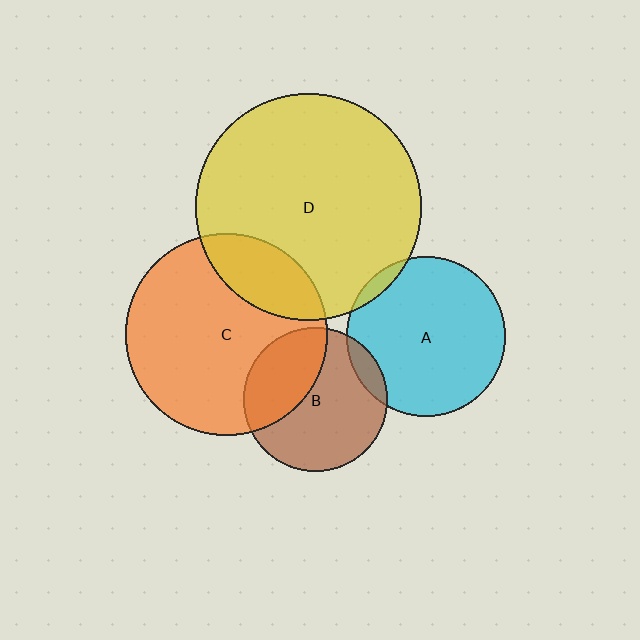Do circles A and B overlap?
Yes.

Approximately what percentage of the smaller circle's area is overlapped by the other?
Approximately 10%.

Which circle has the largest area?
Circle D (yellow).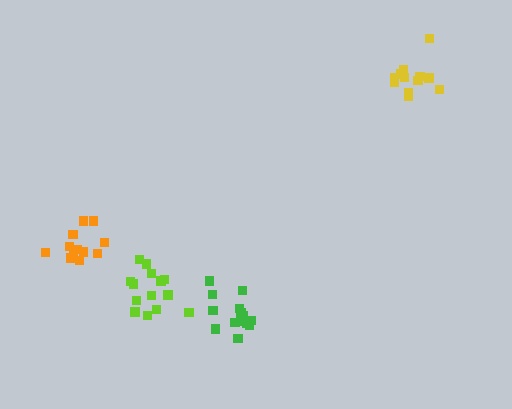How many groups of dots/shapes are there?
There are 4 groups.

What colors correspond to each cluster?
The clusters are colored: yellow, orange, lime, green.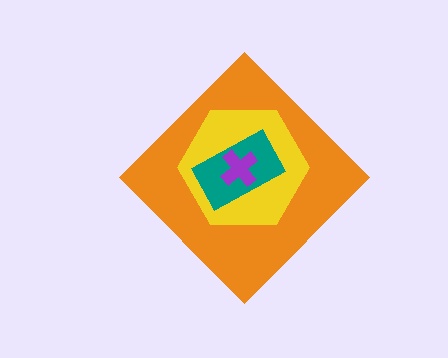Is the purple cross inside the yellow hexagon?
Yes.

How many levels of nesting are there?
4.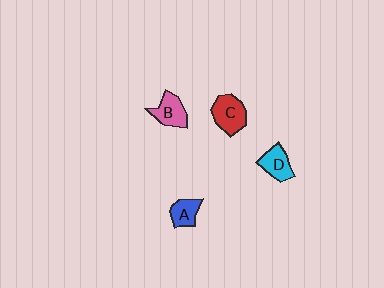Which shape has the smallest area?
Shape A (blue).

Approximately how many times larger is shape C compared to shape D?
Approximately 1.3 times.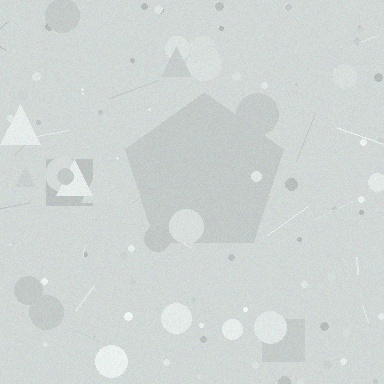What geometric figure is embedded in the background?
A pentagon is embedded in the background.